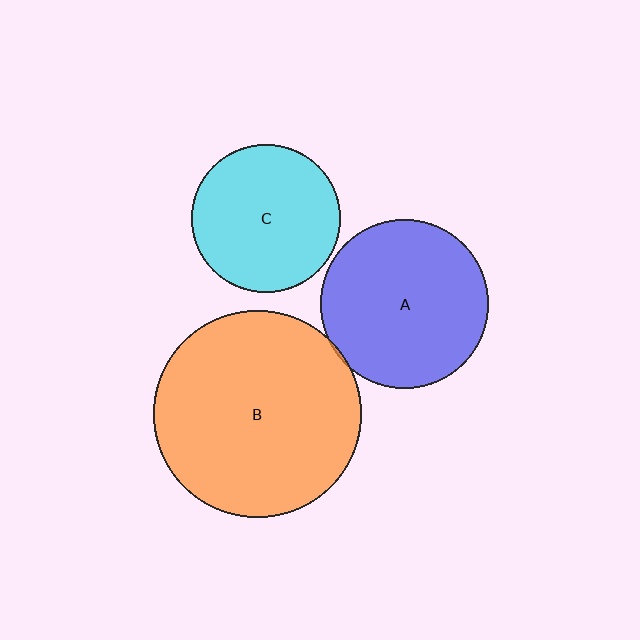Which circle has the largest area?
Circle B (orange).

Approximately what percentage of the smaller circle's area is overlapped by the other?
Approximately 5%.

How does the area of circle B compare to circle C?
Approximately 2.0 times.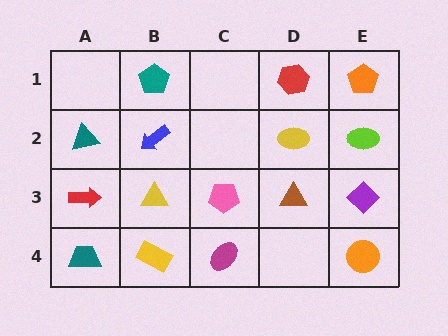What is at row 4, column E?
An orange circle.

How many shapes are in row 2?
4 shapes.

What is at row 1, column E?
An orange pentagon.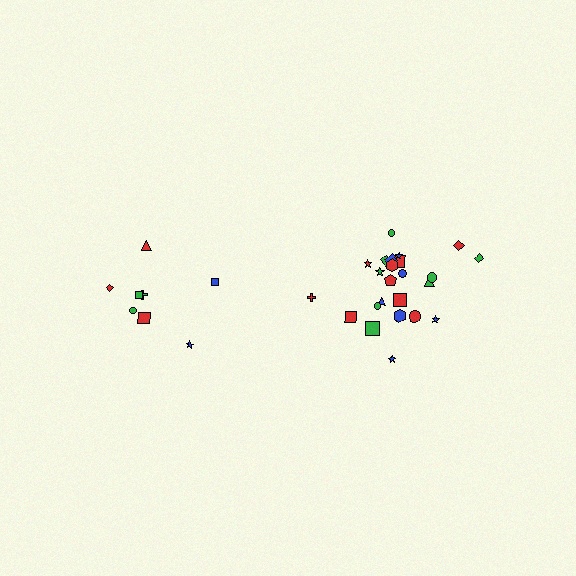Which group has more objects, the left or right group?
The right group.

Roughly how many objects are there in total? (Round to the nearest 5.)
Roughly 35 objects in total.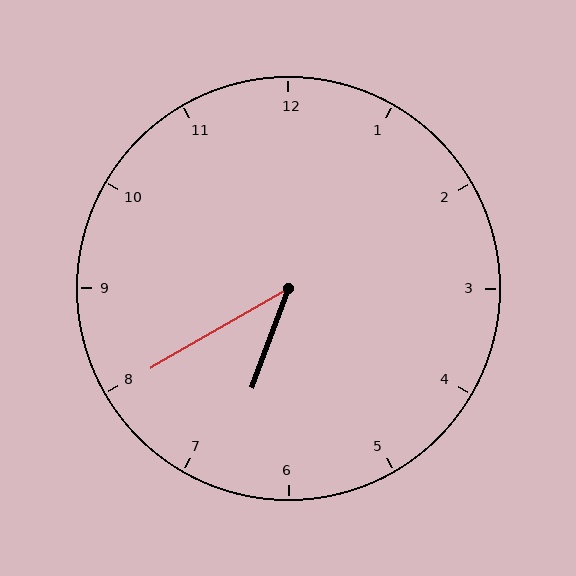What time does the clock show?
6:40.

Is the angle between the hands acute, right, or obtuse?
It is acute.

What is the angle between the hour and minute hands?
Approximately 40 degrees.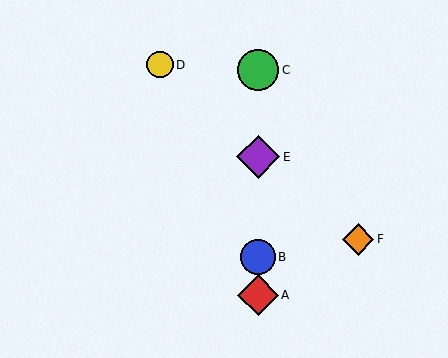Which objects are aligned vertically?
Objects A, B, C, E are aligned vertically.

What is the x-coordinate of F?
Object F is at x≈358.